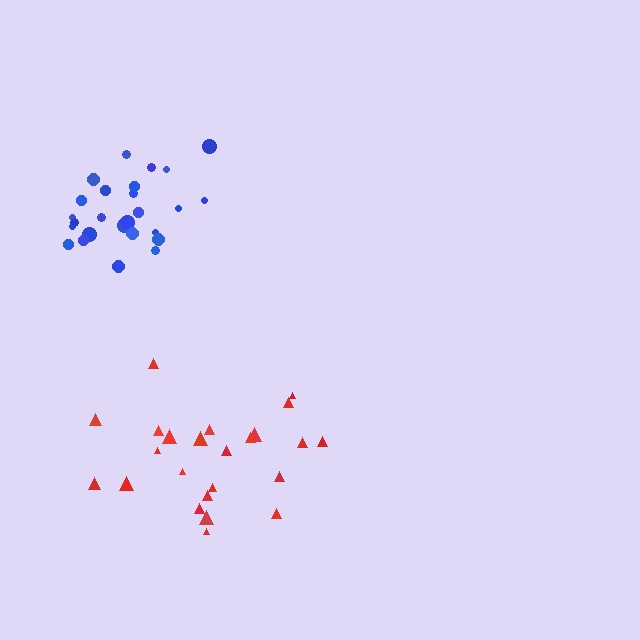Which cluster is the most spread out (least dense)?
Red.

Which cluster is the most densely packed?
Blue.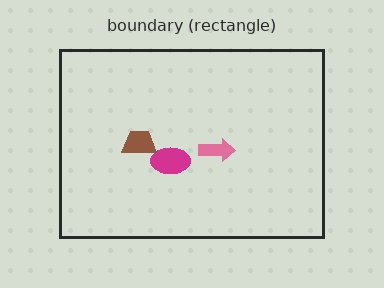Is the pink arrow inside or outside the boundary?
Inside.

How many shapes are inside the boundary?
3 inside, 0 outside.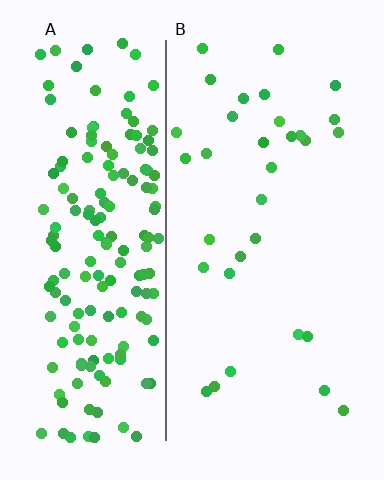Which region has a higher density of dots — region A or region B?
A (the left).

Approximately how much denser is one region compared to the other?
Approximately 5.6× — region A over region B.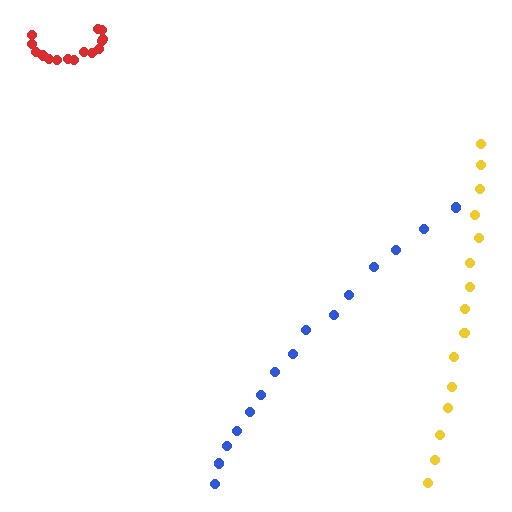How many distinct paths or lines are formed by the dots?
There are 3 distinct paths.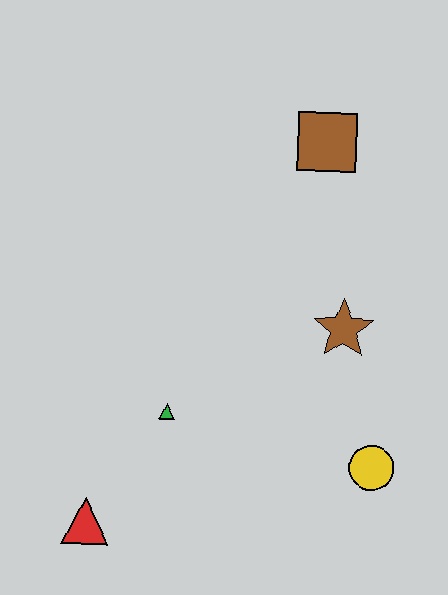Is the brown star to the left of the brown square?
No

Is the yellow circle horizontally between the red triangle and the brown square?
No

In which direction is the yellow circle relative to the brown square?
The yellow circle is below the brown square.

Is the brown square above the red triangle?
Yes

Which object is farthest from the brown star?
The red triangle is farthest from the brown star.